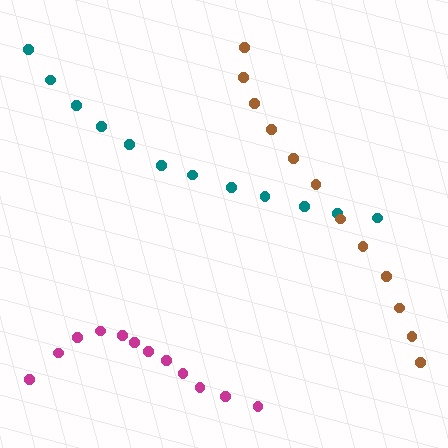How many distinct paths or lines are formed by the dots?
There are 3 distinct paths.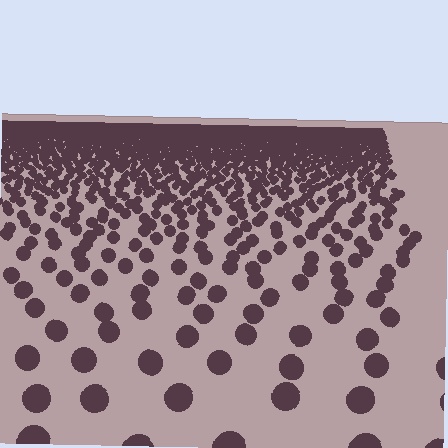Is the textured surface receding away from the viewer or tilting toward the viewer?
The surface is receding away from the viewer. Texture elements get smaller and denser toward the top.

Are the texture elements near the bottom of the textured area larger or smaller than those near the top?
Larger. Near the bottom, elements are closer to the viewer and appear at a bigger on-screen size.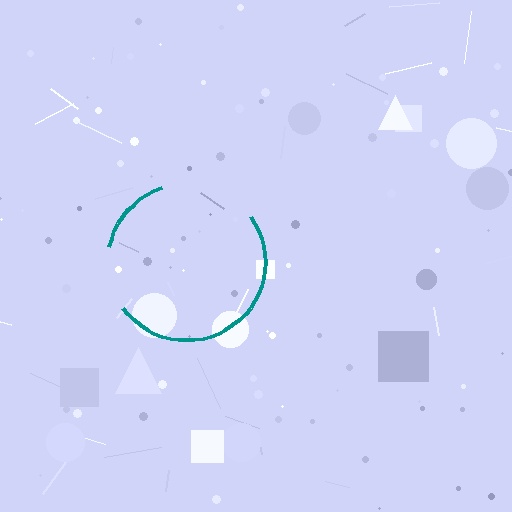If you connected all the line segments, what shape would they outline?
They would outline a circle.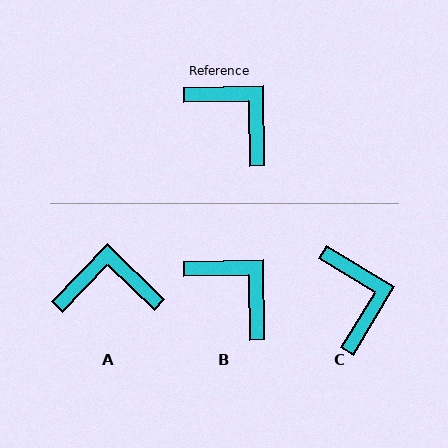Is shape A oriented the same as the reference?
No, it is off by about 45 degrees.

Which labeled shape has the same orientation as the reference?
B.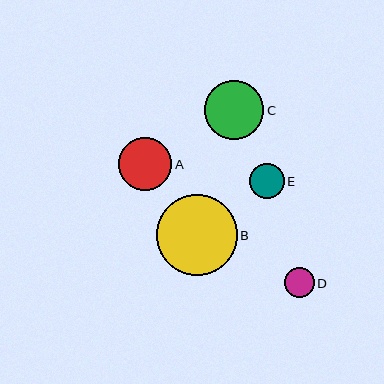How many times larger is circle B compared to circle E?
Circle B is approximately 2.3 times the size of circle E.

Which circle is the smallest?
Circle D is the smallest with a size of approximately 30 pixels.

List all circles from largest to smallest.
From largest to smallest: B, C, A, E, D.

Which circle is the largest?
Circle B is the largest with a size of approximately 81 pixels.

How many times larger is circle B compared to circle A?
Circle B is approximately 1.5 times the size of circle A.